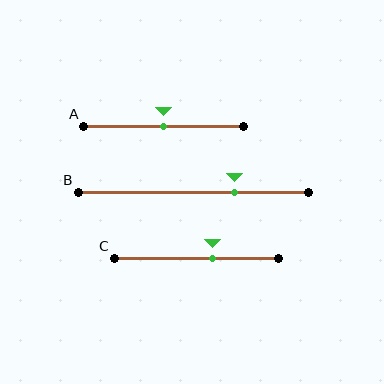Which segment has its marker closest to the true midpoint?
Segment A has its marker closest to the true midpoint.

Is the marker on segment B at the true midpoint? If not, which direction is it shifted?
No, the marker on segment B is shifted to the right by about 18% of the segment length.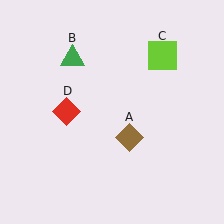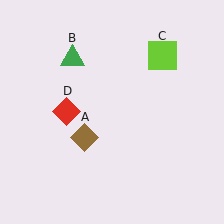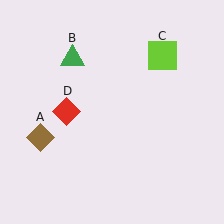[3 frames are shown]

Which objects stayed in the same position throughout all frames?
Green triangle (object B) and lime square (object C) and red diamond (object D) remained stationary.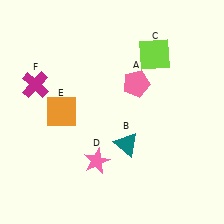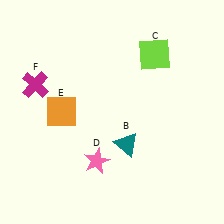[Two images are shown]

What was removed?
The pink pentagon (A) was removed in Image 2.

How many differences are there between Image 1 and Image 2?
There is 1 difference between the two images.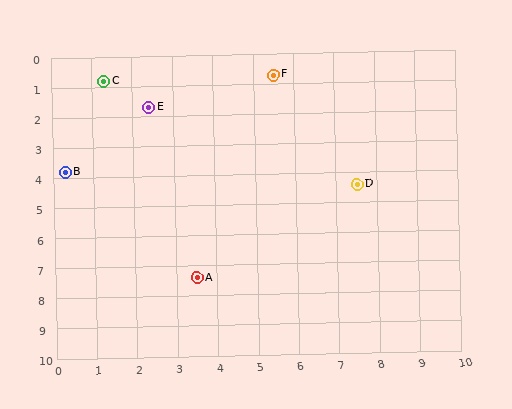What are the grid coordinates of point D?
Point D is at approximately (7.5, 4.4).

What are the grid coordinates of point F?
Point F is at approximately (5.5, 0.7).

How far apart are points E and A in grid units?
Points E and A are about 5.8 grid units apart.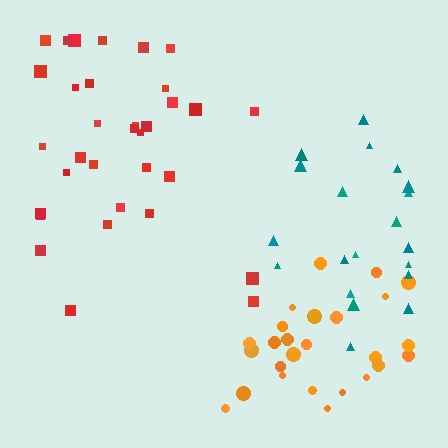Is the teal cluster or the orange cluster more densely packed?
Orange.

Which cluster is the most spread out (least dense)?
Teal.